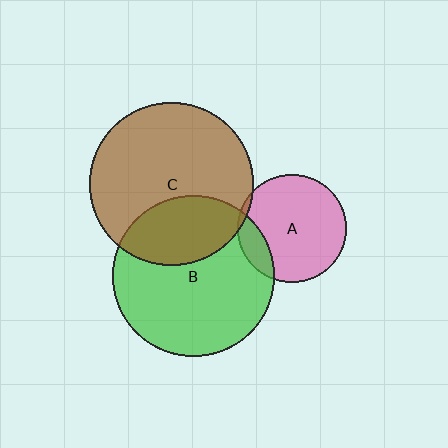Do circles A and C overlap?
Yes.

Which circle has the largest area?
Circle C (brown).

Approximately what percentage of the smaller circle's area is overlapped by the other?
Approximately 5%.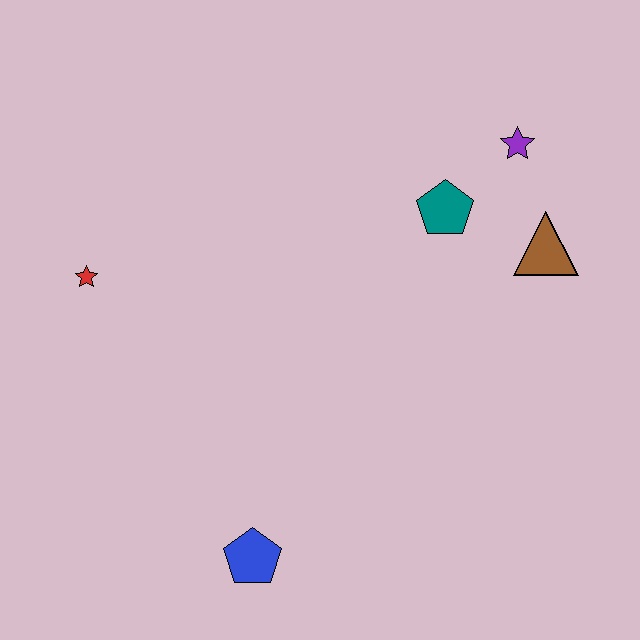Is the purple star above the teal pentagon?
Yes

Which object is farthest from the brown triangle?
The red star is farthest from the brown triangle.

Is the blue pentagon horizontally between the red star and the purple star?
Yes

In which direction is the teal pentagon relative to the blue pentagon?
The teal pentagon is above the blue pentagon.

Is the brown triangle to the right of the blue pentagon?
Yes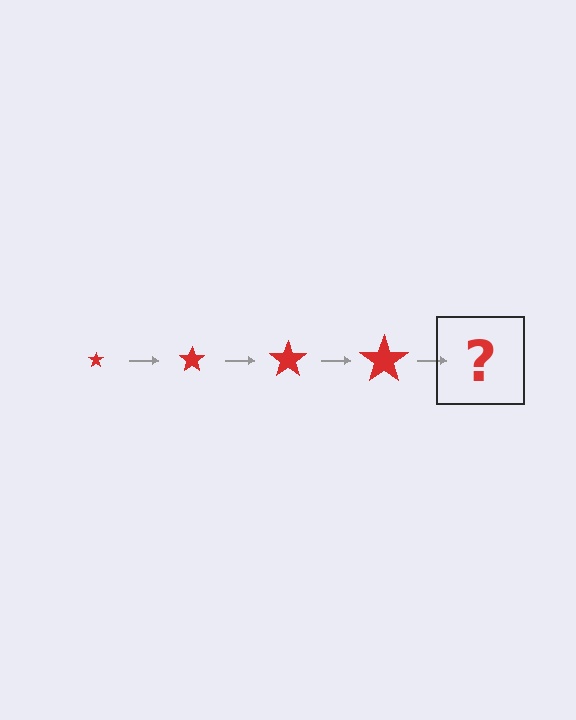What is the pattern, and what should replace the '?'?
The pattern is that the star gets progressively larger each step. The '?' should be a red star, larger than the previous one.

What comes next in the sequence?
The next element should be a red star, larger than the previous one.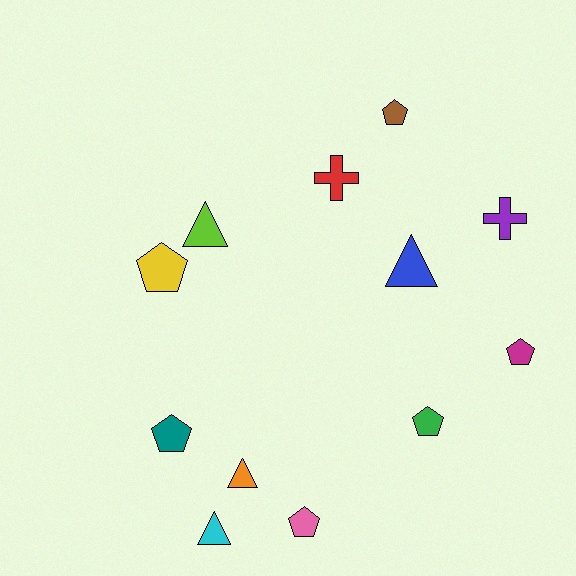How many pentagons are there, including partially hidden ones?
There are 6 pentagons.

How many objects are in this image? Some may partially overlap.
There are 12 objects.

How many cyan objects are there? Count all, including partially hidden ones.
There is 1 cyan object.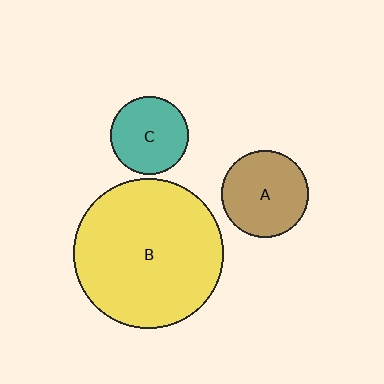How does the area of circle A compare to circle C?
Approximately 1.2 times.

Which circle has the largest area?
Circle B (yellow).